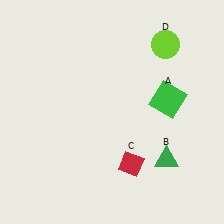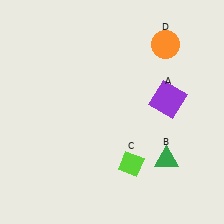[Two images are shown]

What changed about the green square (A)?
In Image 1, A is green. In Image 2, it changed to purple.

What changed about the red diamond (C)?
In Image 1, C is red. In Image 2, it changed to lime.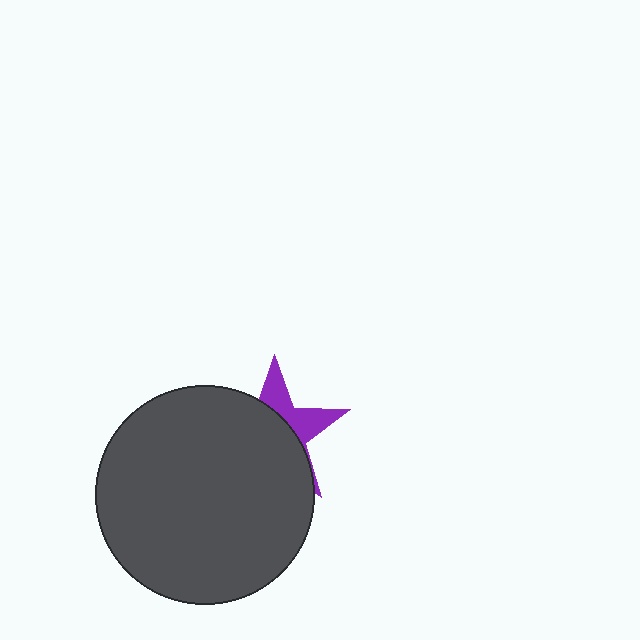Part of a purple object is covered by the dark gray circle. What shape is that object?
It is a star.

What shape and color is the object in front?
The object in front is a dark gray circle.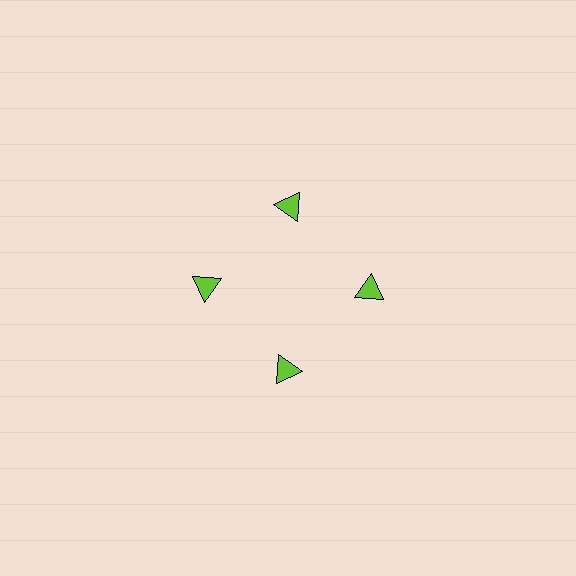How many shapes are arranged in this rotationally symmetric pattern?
There are 4 shapes, arranged in 4 groups of 1.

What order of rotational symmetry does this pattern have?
This pattern has 4-fold rotational symmetry.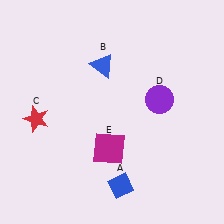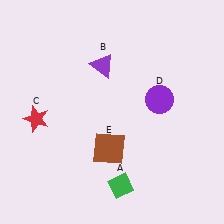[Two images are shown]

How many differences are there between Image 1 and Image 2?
There are 3 differences between the two images.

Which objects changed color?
A changed from blue to green. B changed from blue to purple. E changed from magenta to brown.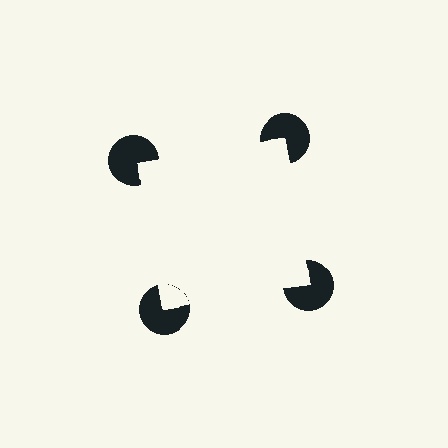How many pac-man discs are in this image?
There are 4 — one at each vertex of the illusory square.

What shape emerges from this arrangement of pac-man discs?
An illusory square — its edges are inferred from the aligned wedge cuts in the pac-man discs, not physically drawn.